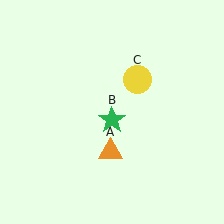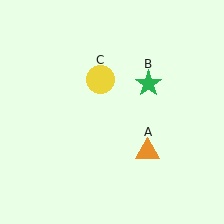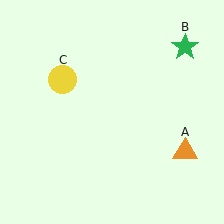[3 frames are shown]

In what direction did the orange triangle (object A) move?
The orange triangle (object A) moved right.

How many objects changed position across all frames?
3 objects changed position: orange triangle (object A), green star (object B), yellow circle (object C).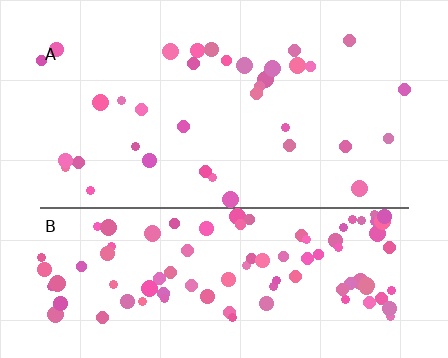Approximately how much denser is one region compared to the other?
Approximately 2.9× — region B over region A.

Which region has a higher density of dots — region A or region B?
B (the bottom).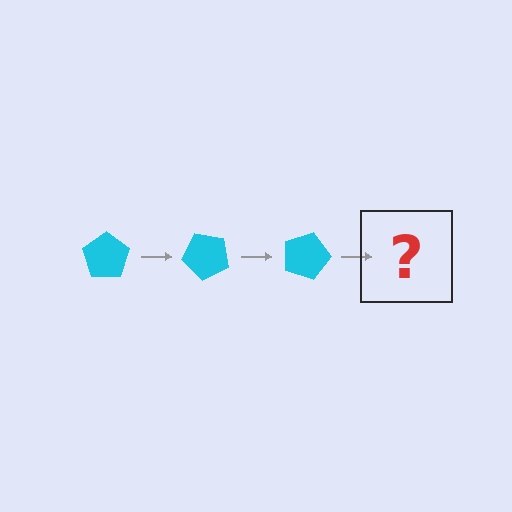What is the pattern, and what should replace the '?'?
The pattern is that the pentagon rotates 45 degrees each step. The '?' should be a cyan pentagon rotated 135 degrees.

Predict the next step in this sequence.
The next step is a cyan pentagon rotated 135 degrees.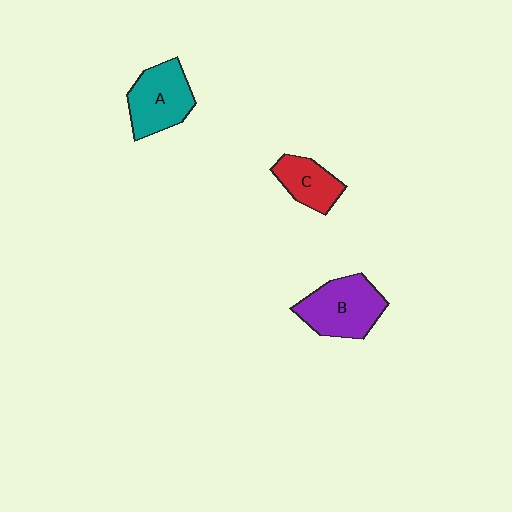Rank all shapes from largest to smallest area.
From largest to smallest: B (purple), A (teal), C (red).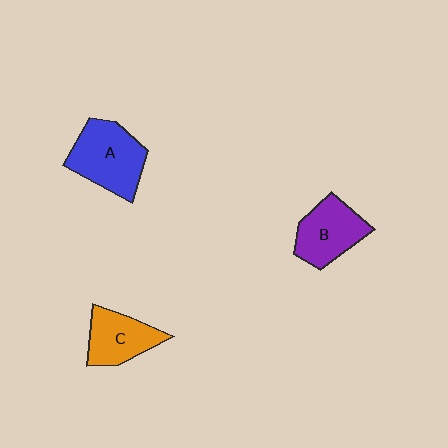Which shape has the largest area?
Shape A (blue).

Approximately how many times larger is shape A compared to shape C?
Approximately 1.4 times.